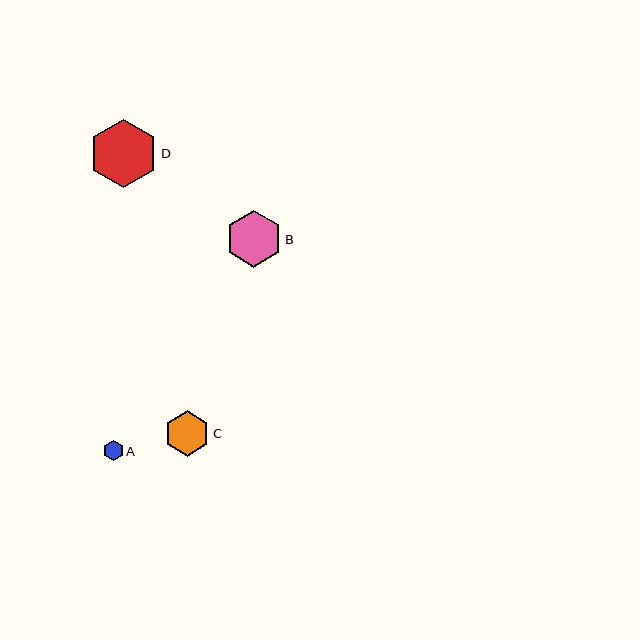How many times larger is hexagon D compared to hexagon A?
Hexagon D is approximately 3.4 times the size of hexagon A.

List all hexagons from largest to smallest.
From largest to smallest: D, B, C, A.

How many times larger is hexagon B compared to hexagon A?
Hexagon B is approximately 2.8 times the size of hexagon A.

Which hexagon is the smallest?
Hexagon A is the smallest with a size of approximately 20 pixels.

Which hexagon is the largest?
Hexagon D is the largest with a size of approximately 69 pixels.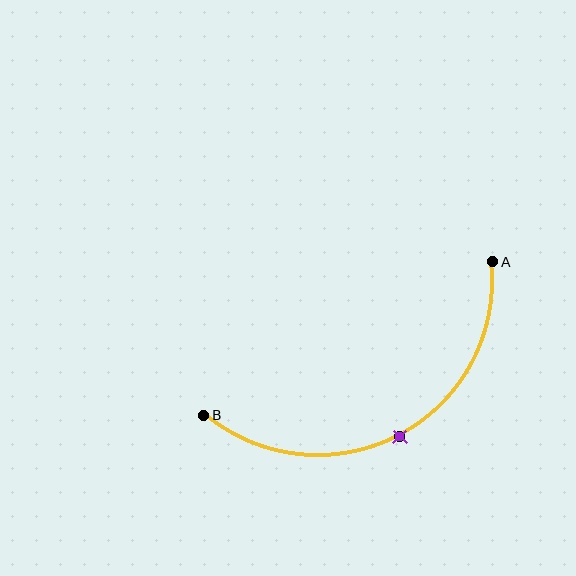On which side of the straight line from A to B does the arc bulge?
The arc bulges below the straight line connecting A and B.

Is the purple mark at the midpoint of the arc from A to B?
Yes. The purple mark lies on the arc at equal arc-length from both A and B — it is the arc midpoint.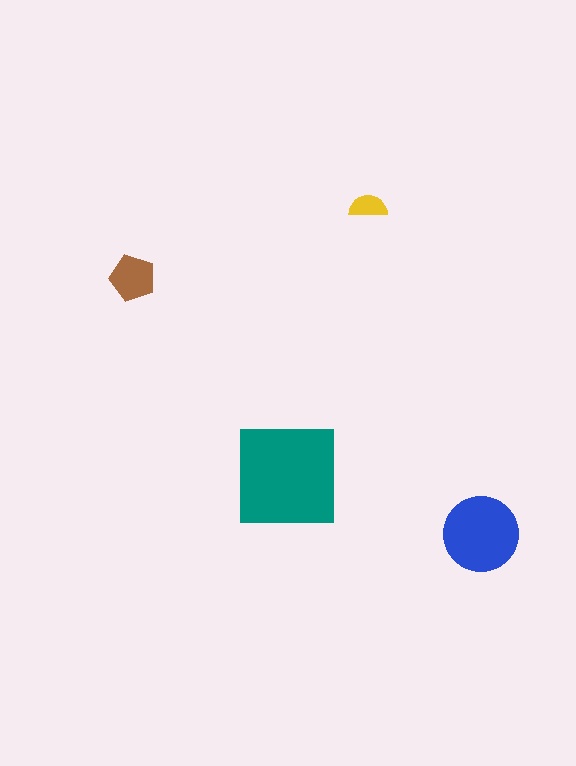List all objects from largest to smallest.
The teal square, the blue circle, the brown pentagon, the yellow semicircle.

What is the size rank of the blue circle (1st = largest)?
2nd.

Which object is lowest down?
The blue circle is bottommost.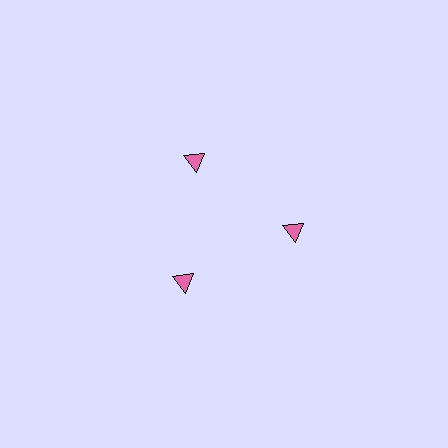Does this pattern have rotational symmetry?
Yes, this pattern has 3-fold rotational symmetry. It looks the same after rotating 120 degrees around the center.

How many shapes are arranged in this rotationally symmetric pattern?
There are 3 shapes, arranged in 3 groups of 1.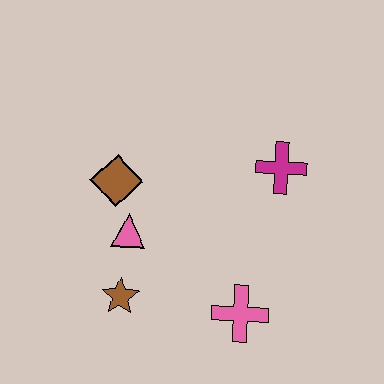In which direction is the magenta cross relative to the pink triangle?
The magenta cross is to the right of the pink triangle.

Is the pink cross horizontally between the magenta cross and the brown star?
Yes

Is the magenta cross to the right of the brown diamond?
Yes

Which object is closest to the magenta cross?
The pink cross is closest to the magenta cross.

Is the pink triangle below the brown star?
No